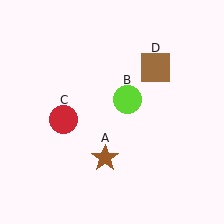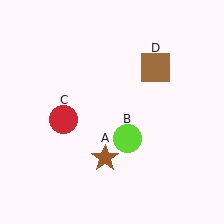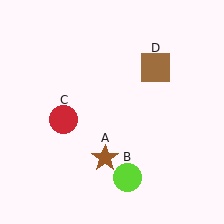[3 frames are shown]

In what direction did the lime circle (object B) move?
The lime circle (object B) moved down.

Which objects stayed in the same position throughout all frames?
Brown star (object A) and red circle (object C) and brown square (object D) remained stationary.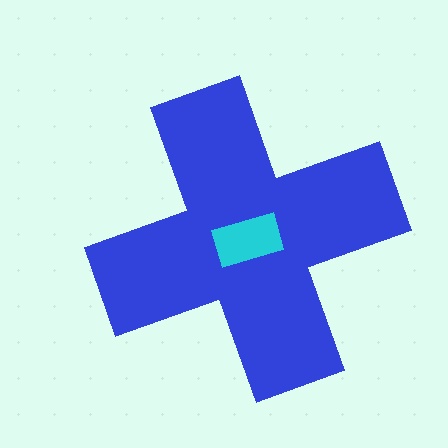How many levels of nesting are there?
2.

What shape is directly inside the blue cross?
The cyan rectangle.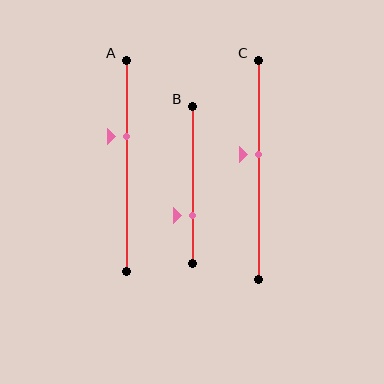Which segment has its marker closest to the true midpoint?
Segment C has its marker closest to the true midpoint.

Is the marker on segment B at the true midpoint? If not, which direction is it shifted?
No, the marker on segment B is shifted downward by about 19% of the segment length.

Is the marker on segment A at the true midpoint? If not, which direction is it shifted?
No, the marker on segment A is shifted upward by about 14% of the segment length.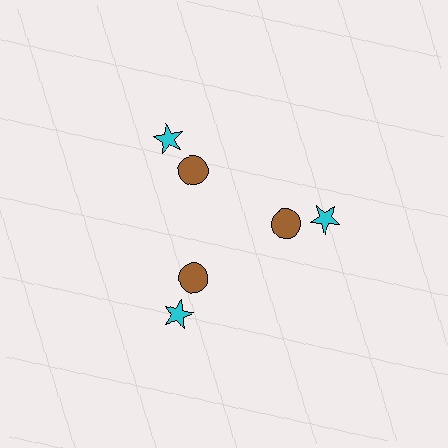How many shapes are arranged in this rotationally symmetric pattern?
There are 6 shapes, arranged in 3 groups of 2.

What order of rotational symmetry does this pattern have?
This pattern has 3-fold rotational symmetry.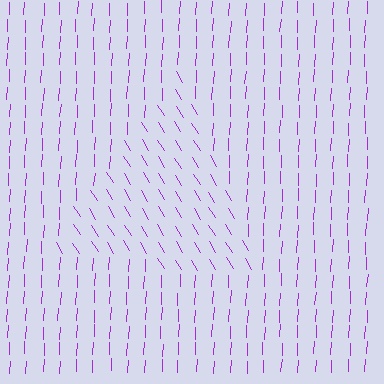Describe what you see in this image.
The image is filled with small purple line segments. A triangle region in the image has lines oriented differently from the surrounding lines, creating a visible texture boundary.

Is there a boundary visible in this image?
Yes, there is a texture boundary formed by a change in line orientation.